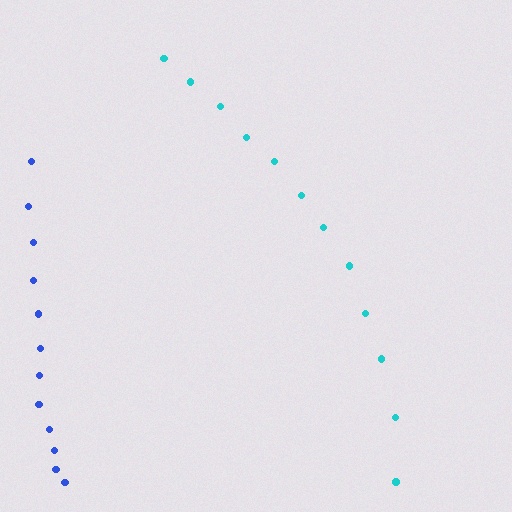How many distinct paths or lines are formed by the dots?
There are 2 distinct paths.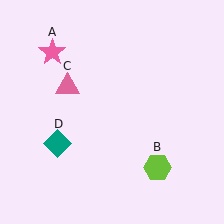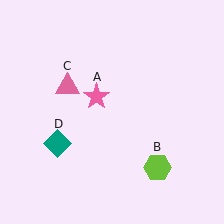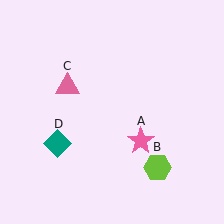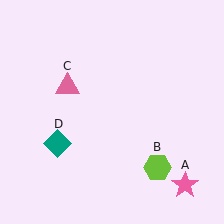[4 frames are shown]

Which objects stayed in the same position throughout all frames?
Lime hexagon (object B) and pink triangle (object C) and teal diamond (object D) remained stationary.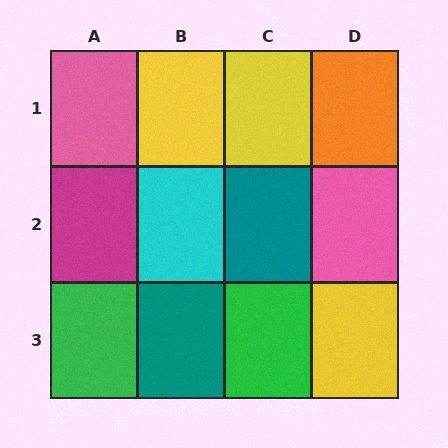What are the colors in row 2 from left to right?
Magenta, cyan, teal, pink.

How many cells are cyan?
1 cell is cyan.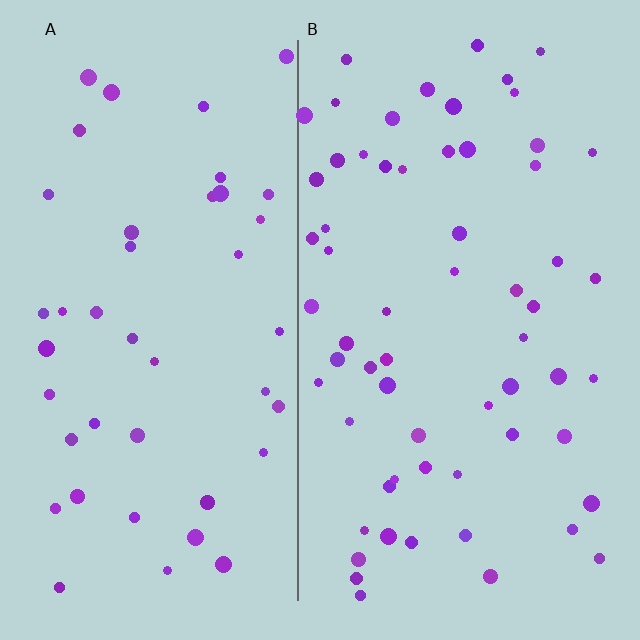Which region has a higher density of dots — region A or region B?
B (the right).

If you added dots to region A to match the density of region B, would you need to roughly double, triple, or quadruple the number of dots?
Approximately double.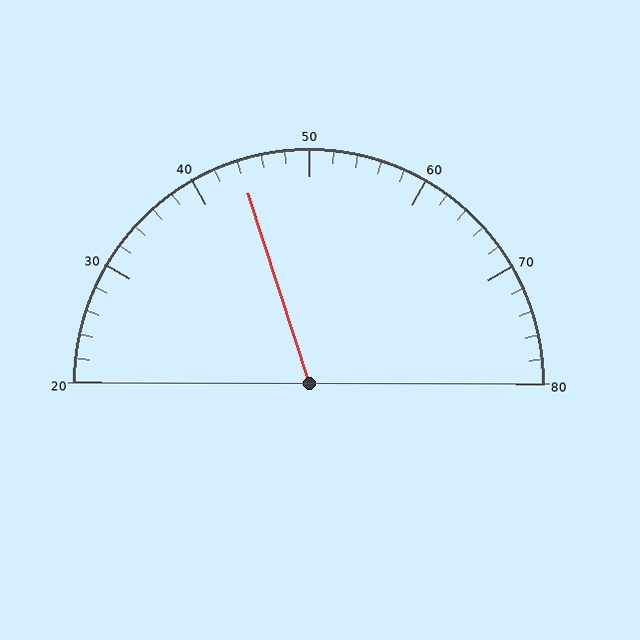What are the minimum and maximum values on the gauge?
The gauge ranges from 20 to 80.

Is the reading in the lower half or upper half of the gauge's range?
The reading is in the lower half of the range (20 to 80).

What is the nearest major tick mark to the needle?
The nearest major tick mark is 40.